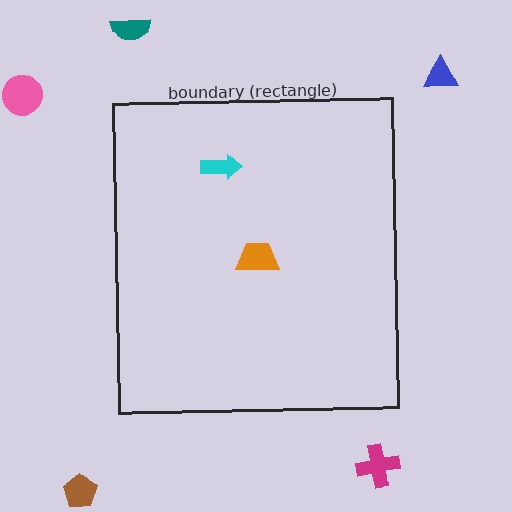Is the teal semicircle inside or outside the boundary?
Outside.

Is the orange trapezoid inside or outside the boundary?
Inside.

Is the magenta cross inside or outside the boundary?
Outside.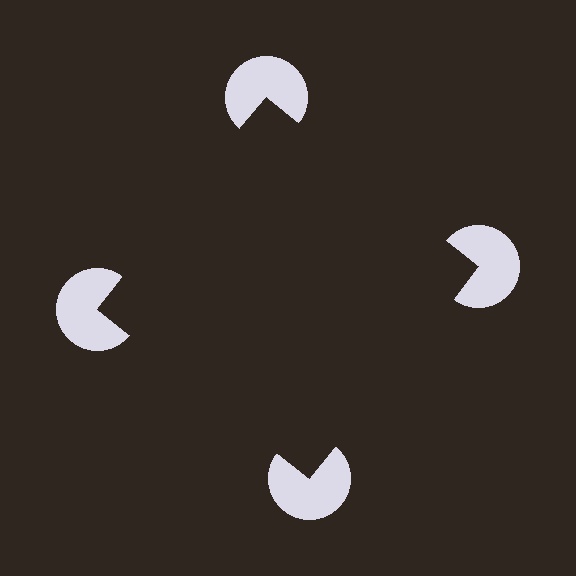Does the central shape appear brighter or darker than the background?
It typically appears slightly darker than the background, even though no actual brightness change is drawn.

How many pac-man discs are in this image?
There are 4 — one at each vertex of the illusory square.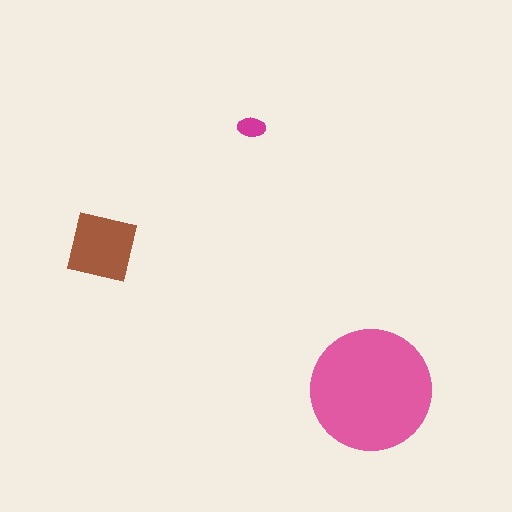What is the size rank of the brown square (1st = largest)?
2nd.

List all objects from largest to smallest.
The pink circle, the brown square, the magenta ellipse.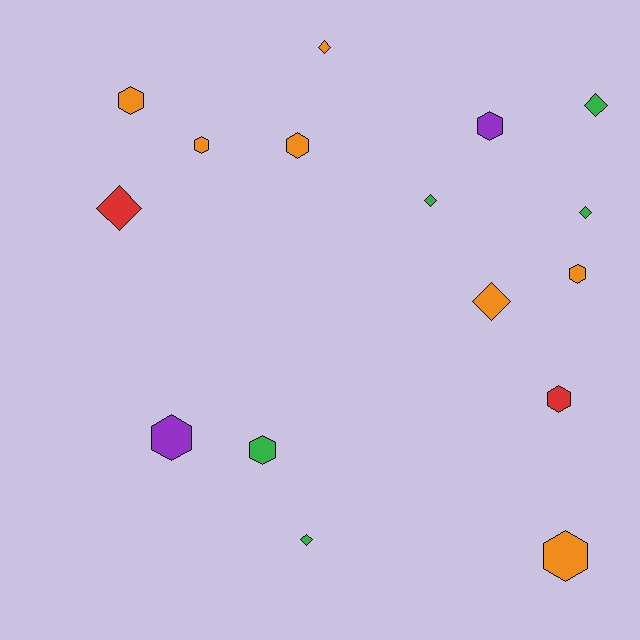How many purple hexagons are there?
There are 2 purple hexagons.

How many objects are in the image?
There are 16 objects.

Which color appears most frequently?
Orange, with 7 objects.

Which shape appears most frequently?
Hexagon, with 9 objects.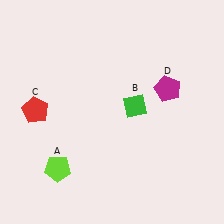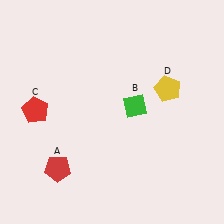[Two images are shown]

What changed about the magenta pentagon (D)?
In Image 1, D is magenta. In Image 2, it changed to yellow.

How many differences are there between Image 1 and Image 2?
There are 2 differences between the two images.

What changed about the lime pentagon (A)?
In Image 1, A is lime. In Image 2, it changed to red.